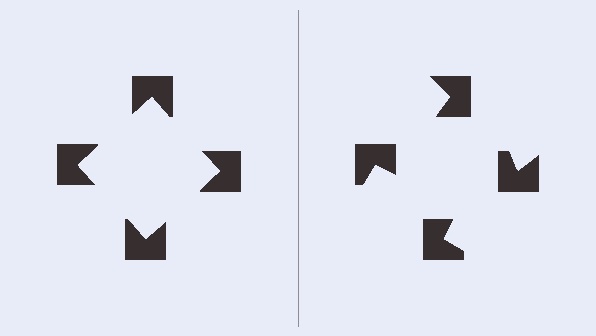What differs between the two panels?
The notched squares are positioned identically on both sides; only the wedge orientations differ. On the left they align to a square; on the right they are misaligned.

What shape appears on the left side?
An illusory square.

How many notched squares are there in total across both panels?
8 — 4 on each side.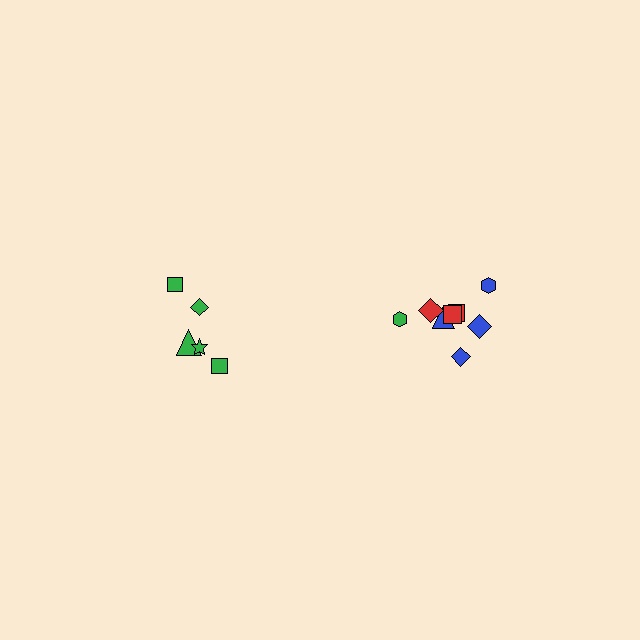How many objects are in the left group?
There are 5 objects.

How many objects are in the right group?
There are 8 objects.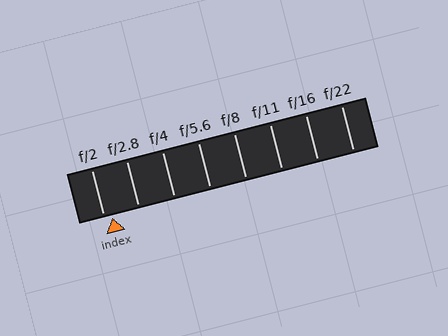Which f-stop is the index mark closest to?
The index mark is closest to f/2.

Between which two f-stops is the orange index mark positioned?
The index mark is between f/2 and f/2.8.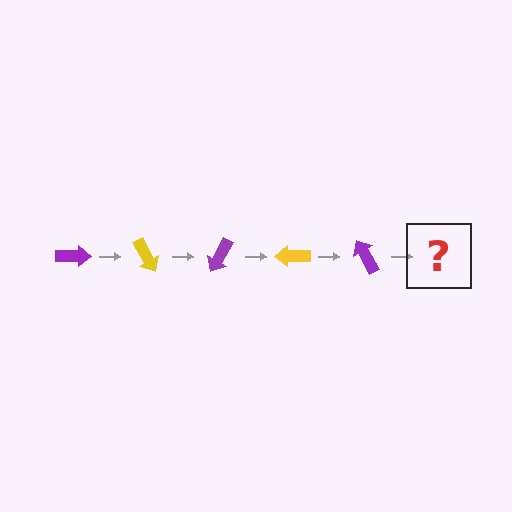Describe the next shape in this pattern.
It should be a yellow arrow, rotated 300 degrees from the start.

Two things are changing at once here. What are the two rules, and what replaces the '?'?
The two rules are that it rotates 60 degrees each step and the color cycles through purple and yellow. The '?' should be a yellow arrow, rotated 300 degrees from the start.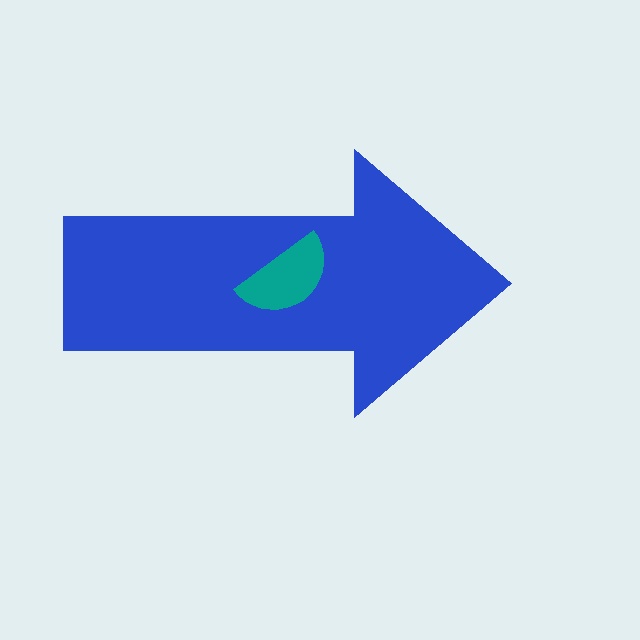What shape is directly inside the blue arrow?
The teal semicircle.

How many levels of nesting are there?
2.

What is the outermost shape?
The blue arrow.